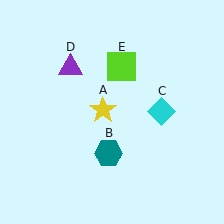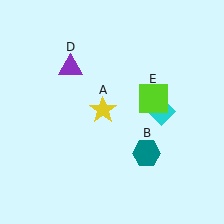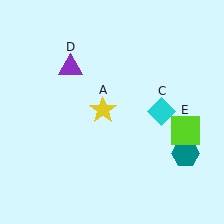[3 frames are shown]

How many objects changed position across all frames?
2 objects changed position: teal hexagon (object B), lime square (object E).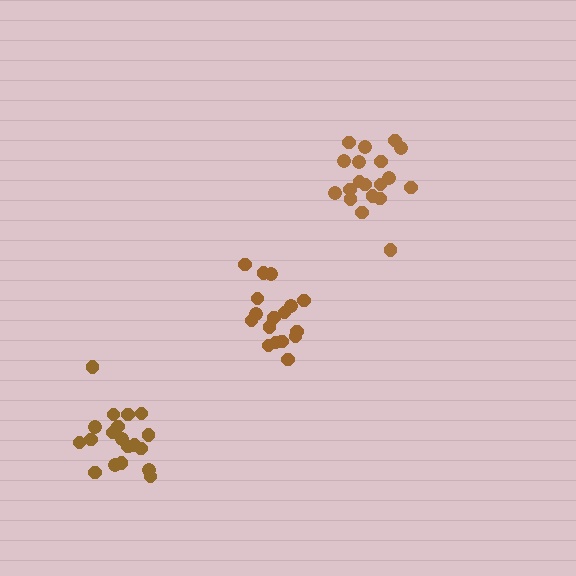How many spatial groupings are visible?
There are 3 spatial groupings.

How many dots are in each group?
Group 1: 17 dots, Group 2: 19 dots, Group 3: 19 dots (55 total).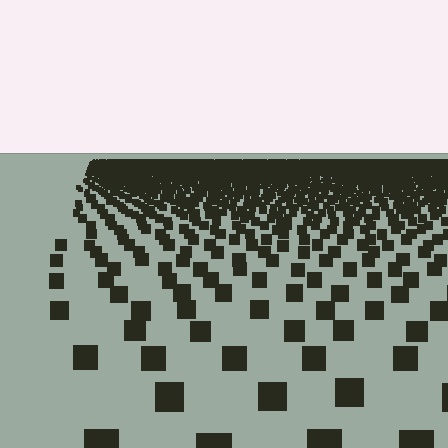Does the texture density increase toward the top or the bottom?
Density increases toward the top.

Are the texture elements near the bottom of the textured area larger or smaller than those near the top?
Larger. Near the bottom, elements are closer to the viewer and appear at a bigger on-screen size.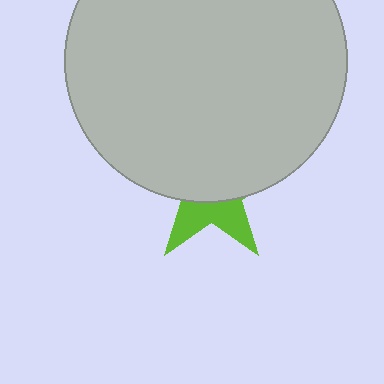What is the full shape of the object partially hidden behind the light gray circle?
The partially hidden object is a lime star.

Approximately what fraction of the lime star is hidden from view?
Roughly 65% of the lime star is hidden behind the light gray circle.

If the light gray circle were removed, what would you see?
You would see the complete lime star.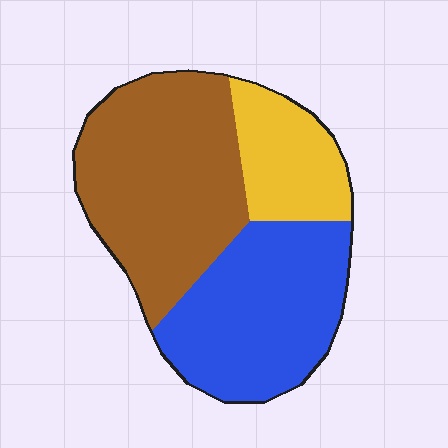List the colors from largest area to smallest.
From largest to smallest: brown, blue, yellow.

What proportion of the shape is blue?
Blue covers 37% of the shape.